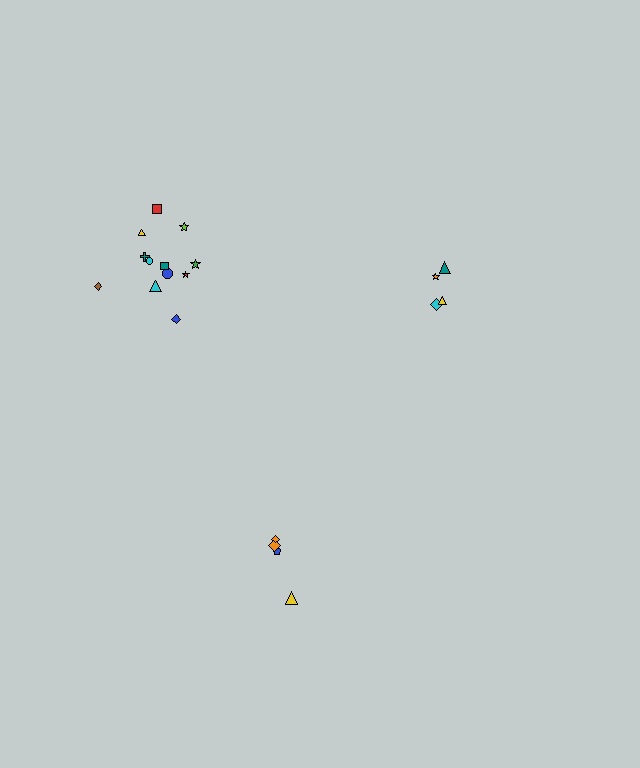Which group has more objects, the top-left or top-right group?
The top-left group.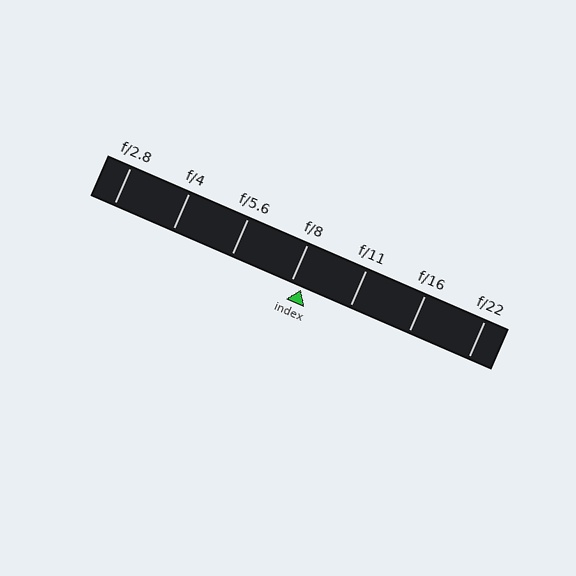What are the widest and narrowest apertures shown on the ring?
The widest aperture shown is f/2.8 and the narrowest is f/22.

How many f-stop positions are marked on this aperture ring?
There are 7 f-stop positions marked.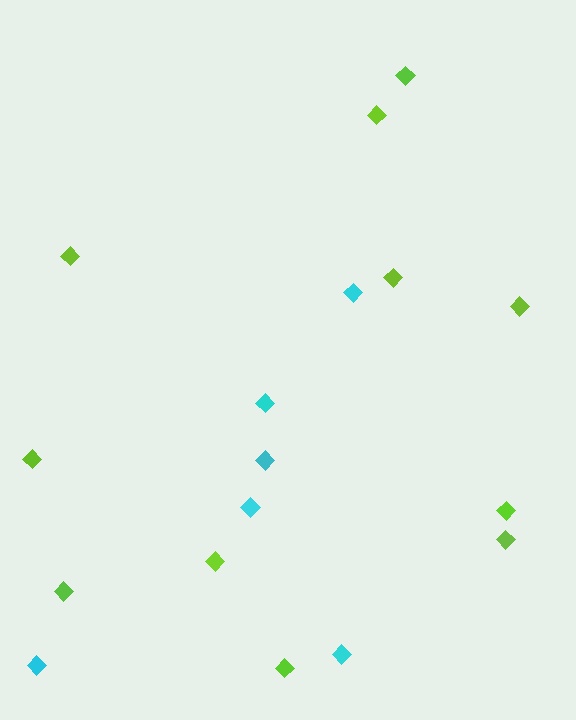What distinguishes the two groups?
There are 2 groups: one group of lime diamonds (11) and one group of cyan diamonds (6).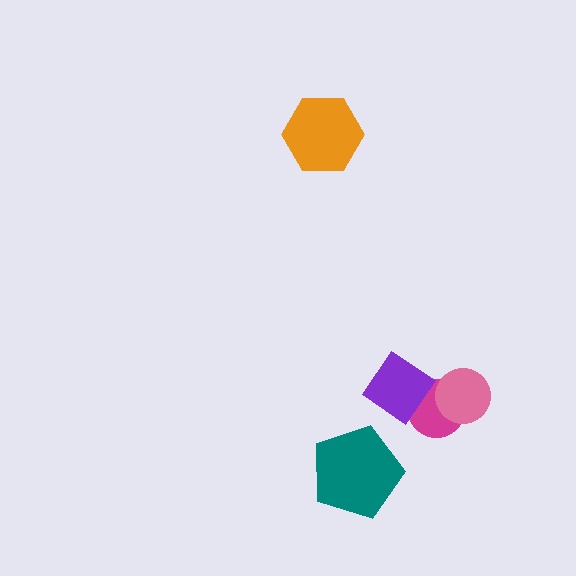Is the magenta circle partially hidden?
Yes, it is partially covered by another shape.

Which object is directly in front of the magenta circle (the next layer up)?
The purple diamond is directly in front of the magenta circle.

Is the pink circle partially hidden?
No, no other shape covers it.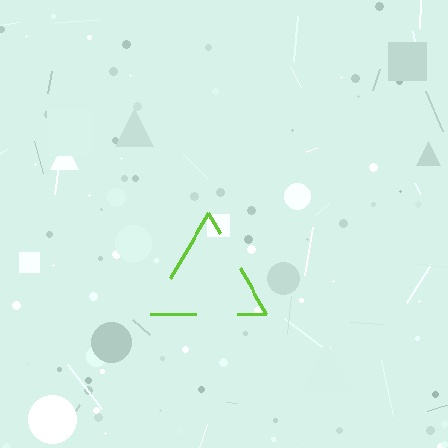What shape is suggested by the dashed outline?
The dashed outline suggests a triangle.